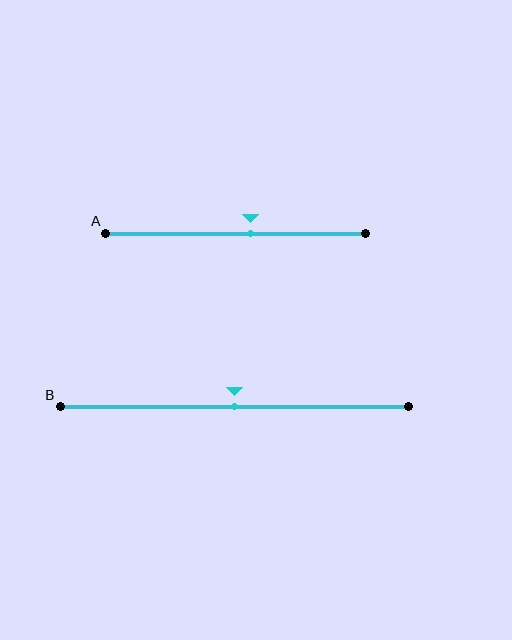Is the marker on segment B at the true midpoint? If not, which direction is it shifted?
Yes, the marker on segment B is at the true midpoint.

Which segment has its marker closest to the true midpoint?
Segment B has its marker closest to the true midpoint.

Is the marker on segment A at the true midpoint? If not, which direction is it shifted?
No, the marker on segment A is shifted to the right by about 6% of the segment length.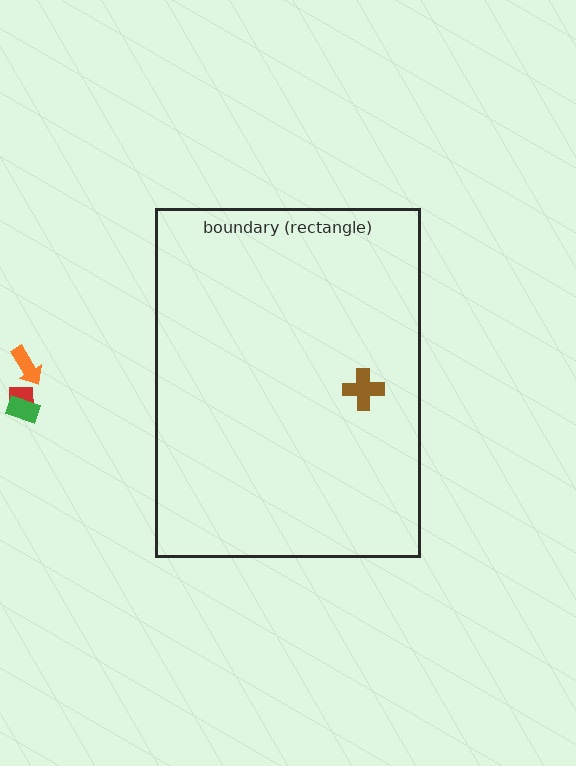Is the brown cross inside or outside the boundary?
Inside.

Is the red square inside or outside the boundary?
Outside.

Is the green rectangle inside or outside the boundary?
Outside.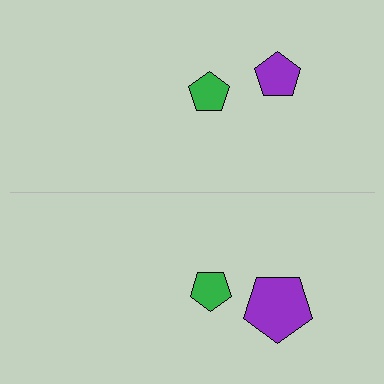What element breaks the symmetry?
The purple pentagon on the bottom side has a different size than its mirror counterpart.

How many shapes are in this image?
There are 4 shapes in this image.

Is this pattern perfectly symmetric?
No, the pattern is not perfectly symmetric. The purple pentagon on the bottom side has a different size than its mirror counterpart.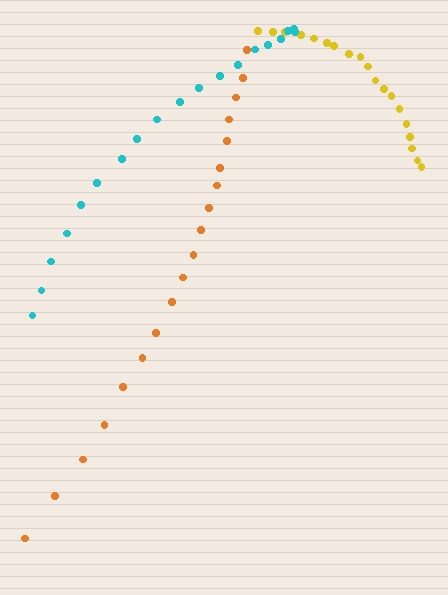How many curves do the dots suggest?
There are 3 distinct paths.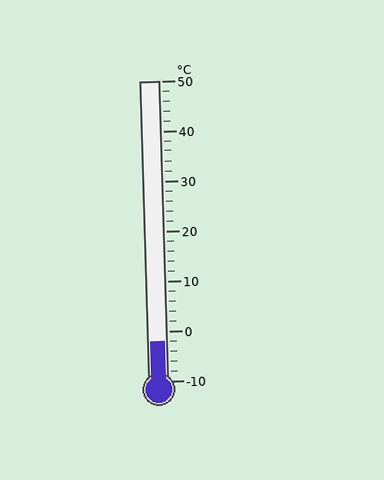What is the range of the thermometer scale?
The thermometer scale ranges from -10°C to 50°C.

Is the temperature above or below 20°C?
The temperature is below 20°C.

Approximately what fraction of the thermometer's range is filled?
The thermometer is filled to approximately 15% of its range.